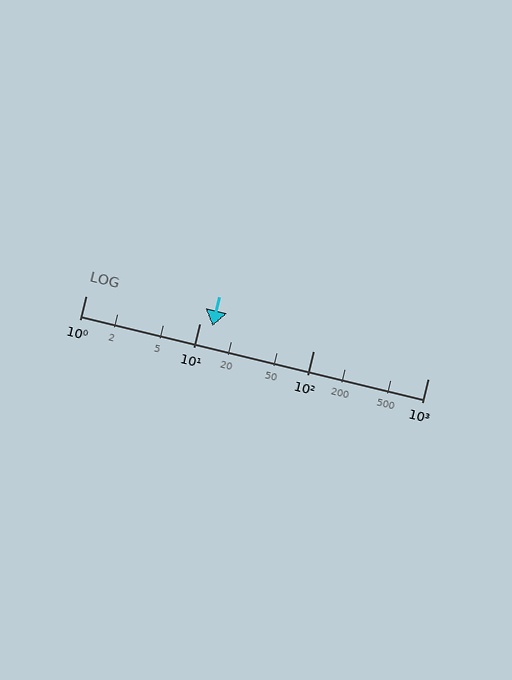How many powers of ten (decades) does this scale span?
The scale spans 3 decades, from 1 to 1000.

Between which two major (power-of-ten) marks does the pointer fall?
The pointer is between 10 and 100.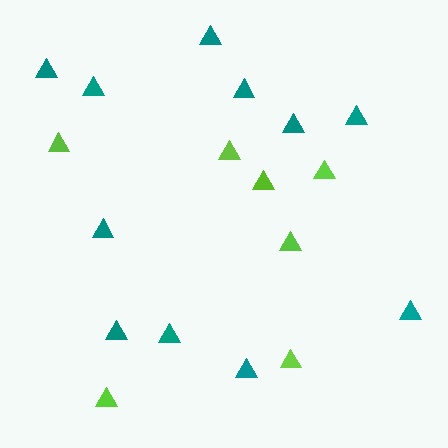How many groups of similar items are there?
There are 2 groups: one group of lime triangles (7) and one group of teal triangles (11).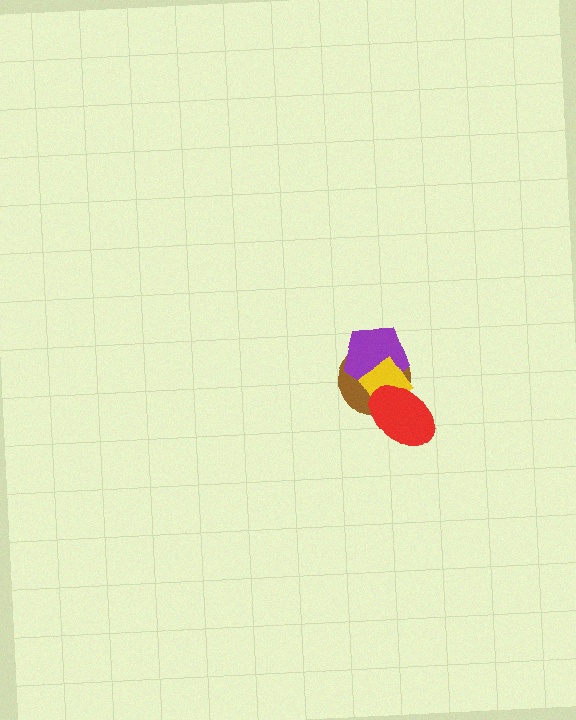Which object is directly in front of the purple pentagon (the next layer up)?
The yellow diamond is directly in front of the purple pentagon.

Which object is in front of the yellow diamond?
The red ellipse is in front of the yellow diamond.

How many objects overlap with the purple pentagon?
3 objects overlap with the purple pentagon.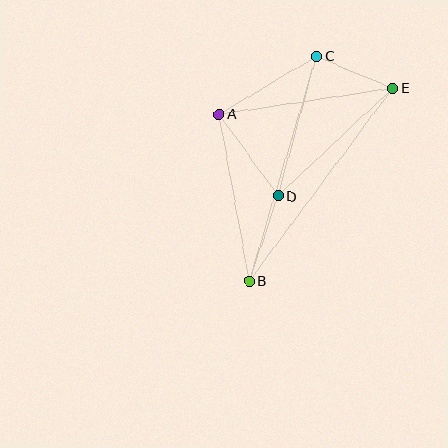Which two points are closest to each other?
Points C and E are closest to each other.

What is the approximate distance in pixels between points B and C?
The distance between B and C is approximately 234 pixels.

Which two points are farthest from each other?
Points B and E are farthest from each other.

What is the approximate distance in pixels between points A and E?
The distance between A and E is approximately 176 pixels.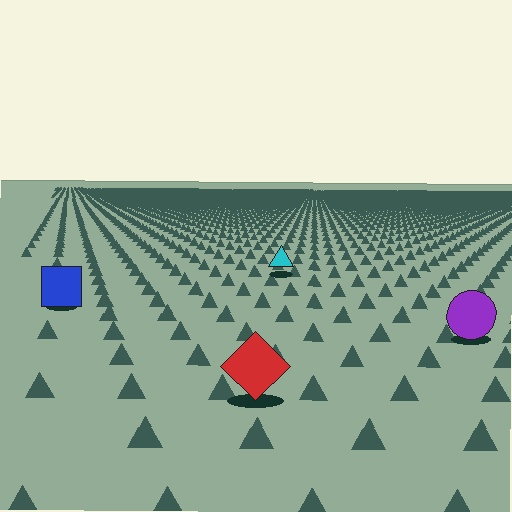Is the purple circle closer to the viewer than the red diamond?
No. The red diamond is closer — you can tell from the texture gradient: the ground texture is coarser near it.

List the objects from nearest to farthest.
From nearest to farthest: the red diamond, the purple circle, the blue square, the cyan triangle.